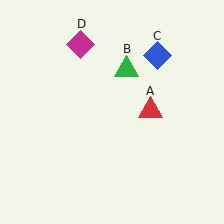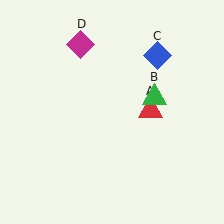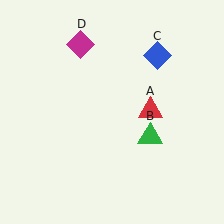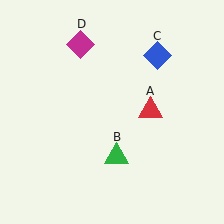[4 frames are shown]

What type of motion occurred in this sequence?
The green triangle (object B) rotated clockwise around the center of the scene.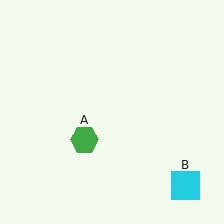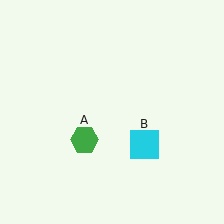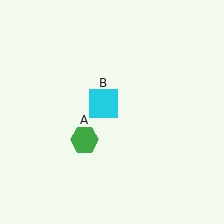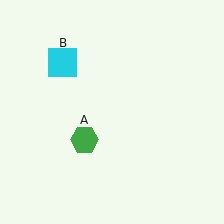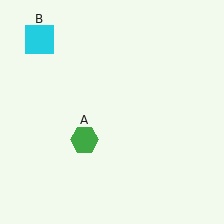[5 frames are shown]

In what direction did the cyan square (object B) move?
The cyan square (object B) moved up and to the left.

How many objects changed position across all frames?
1 object changed position: cyan square (object B).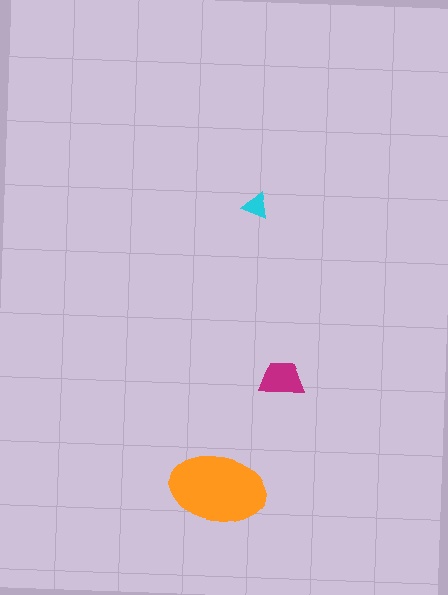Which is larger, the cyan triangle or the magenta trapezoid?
The magenta trapezoid.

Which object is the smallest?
The cyan triangle.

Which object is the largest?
The orange ellipse.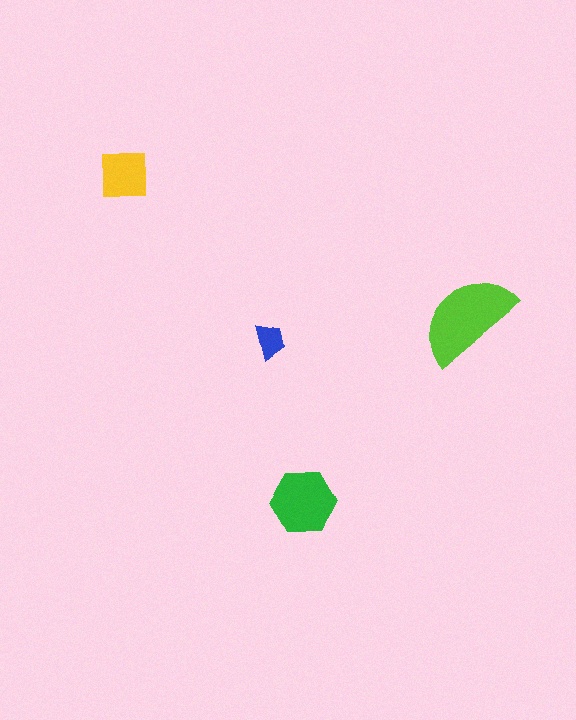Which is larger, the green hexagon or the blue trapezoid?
The green hexagon.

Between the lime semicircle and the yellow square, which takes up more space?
The lime semicircle.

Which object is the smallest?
The blue trapezoid.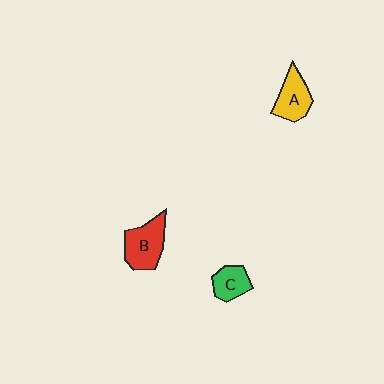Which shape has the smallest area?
Shape C (green).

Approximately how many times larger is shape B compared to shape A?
Approximately 1.2 times.